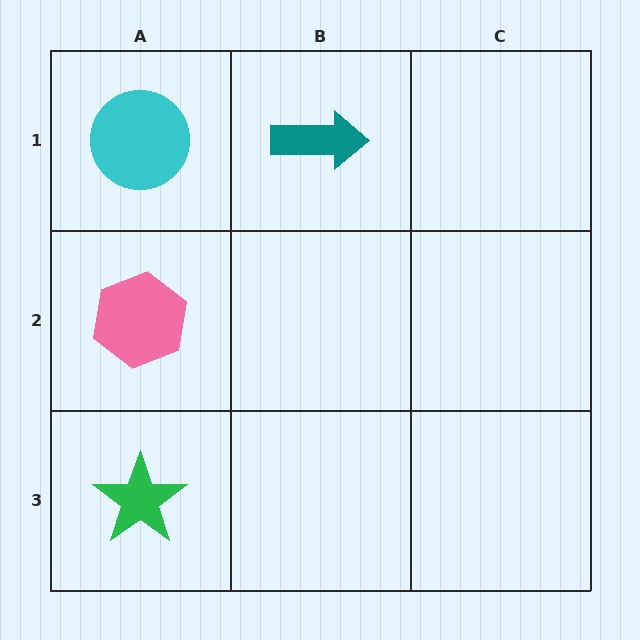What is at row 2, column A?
A pink hexagon.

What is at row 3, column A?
A green star.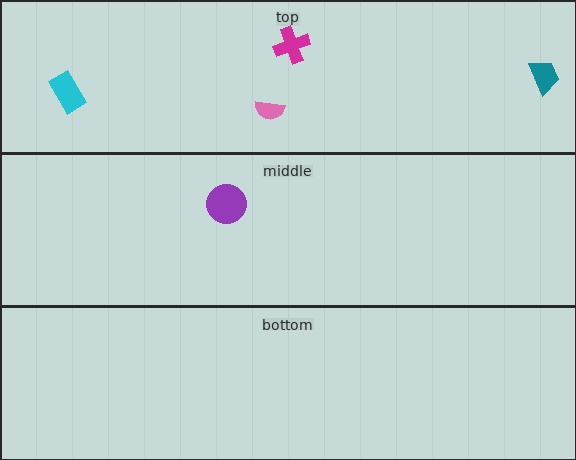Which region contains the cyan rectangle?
The top region.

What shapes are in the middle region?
The purple circle.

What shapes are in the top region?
The pink semicircle, the magenta cross, the cyan rectangle, the teal trapezoid.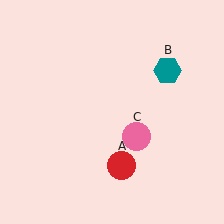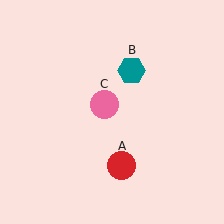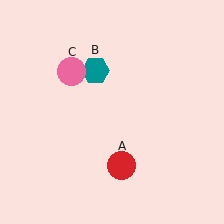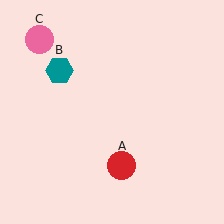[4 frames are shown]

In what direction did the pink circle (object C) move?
The pink circle (object C) moved up and to the left.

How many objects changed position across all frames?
2 objects changed position: teal hexagon (object B), pink circle (object C).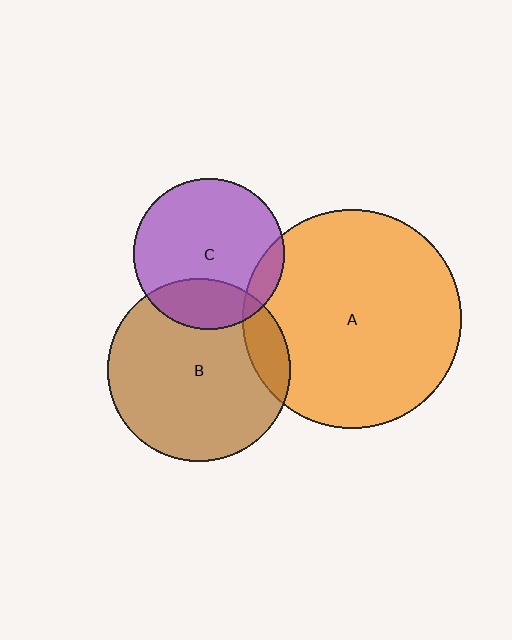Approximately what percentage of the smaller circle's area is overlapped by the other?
Approximately 25%.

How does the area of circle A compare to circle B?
Approximately 1.4 times.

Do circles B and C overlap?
Yes.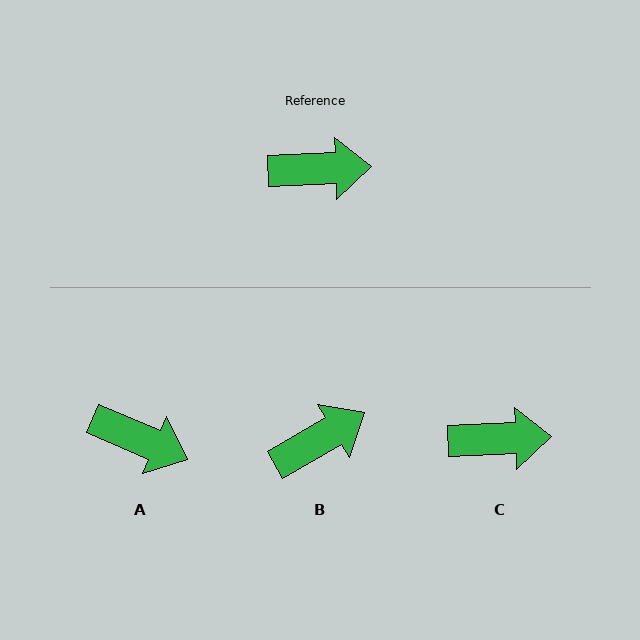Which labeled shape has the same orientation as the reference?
C.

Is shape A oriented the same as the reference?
No, it is off by about 25 degrees.